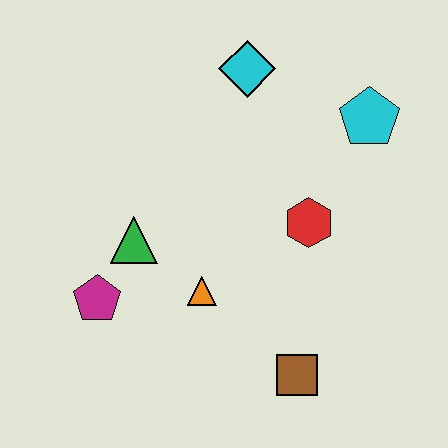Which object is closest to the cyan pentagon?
The red hexagon is closest to the cyan pentagon.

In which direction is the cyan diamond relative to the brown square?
The cyan diamond is above the brown square.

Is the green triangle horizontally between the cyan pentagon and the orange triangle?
No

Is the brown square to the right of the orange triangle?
Yes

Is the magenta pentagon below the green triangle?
Yes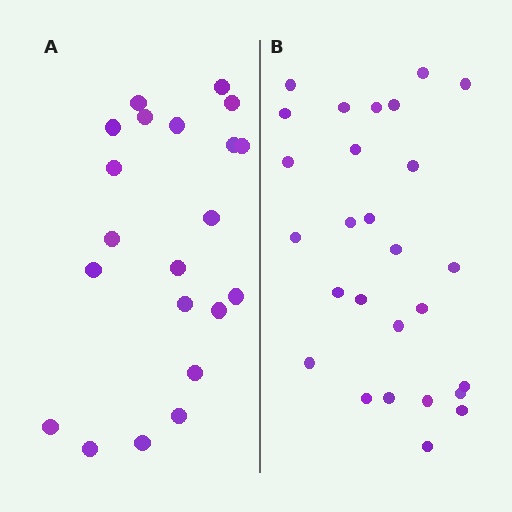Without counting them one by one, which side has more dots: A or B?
Region B (the right region) has more dots.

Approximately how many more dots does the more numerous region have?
Region B has about 6 more dots than region A.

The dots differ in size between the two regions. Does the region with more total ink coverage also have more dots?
No. Region A has more total ink coverage because its dots are larger, but region B actually contains more individual dots. Total area can be misleading — the number of items is what matters here.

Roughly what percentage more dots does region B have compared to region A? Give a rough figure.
About 30% more.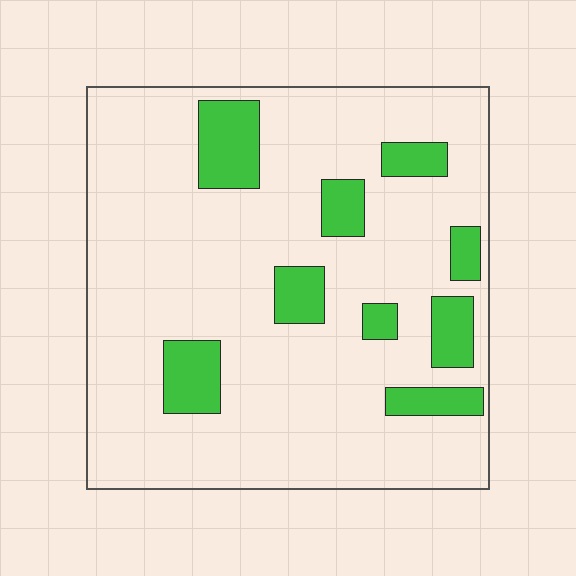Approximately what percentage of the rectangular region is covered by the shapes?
Approximately 15%.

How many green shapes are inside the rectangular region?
9.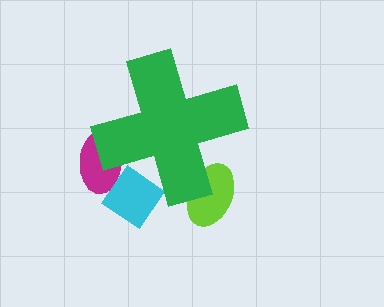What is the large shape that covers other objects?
A green cross.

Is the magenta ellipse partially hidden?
Yes, the magenta ellipse is partially hidden behind the green cross.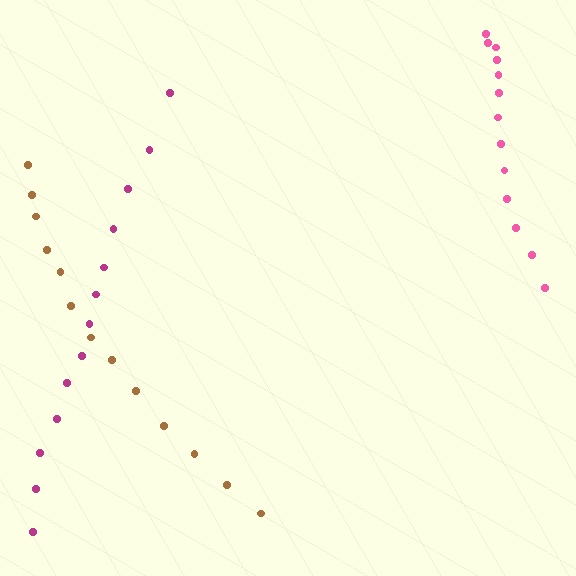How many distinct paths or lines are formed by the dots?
There are 3 distinct paths.